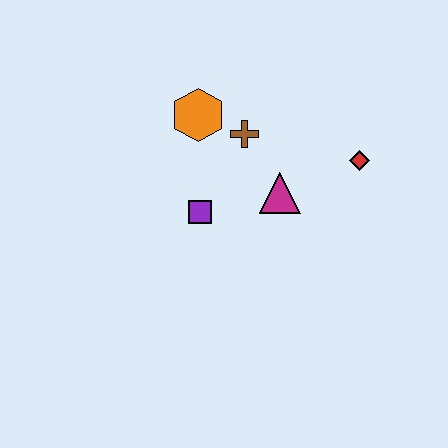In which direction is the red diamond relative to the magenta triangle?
The red diamond is to the right of the magenta triangle.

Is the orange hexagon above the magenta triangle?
Yes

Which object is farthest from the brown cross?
The red diamond is farthest from the brown cross.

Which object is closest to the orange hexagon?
The brown cross is closest to the orange hexagon.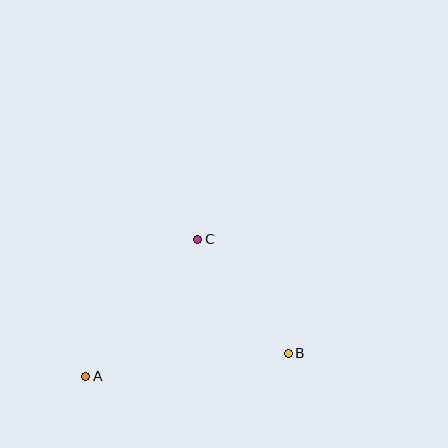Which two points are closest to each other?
Points B and C are closest to each other.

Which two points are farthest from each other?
Points A and B are farthest from each other.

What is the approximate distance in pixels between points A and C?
The distance between A and C is approximately 177 pixels.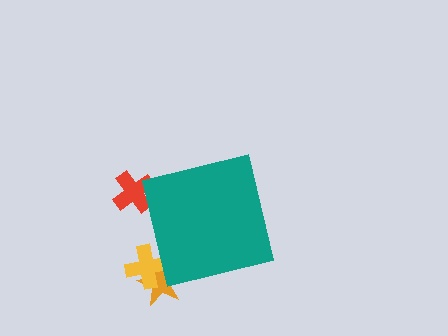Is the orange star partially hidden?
Yes, the orange star is partially hidden behind the teal square.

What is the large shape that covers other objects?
A teal square.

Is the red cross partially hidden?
Yes, the red cross is partially hidden behind the teal square.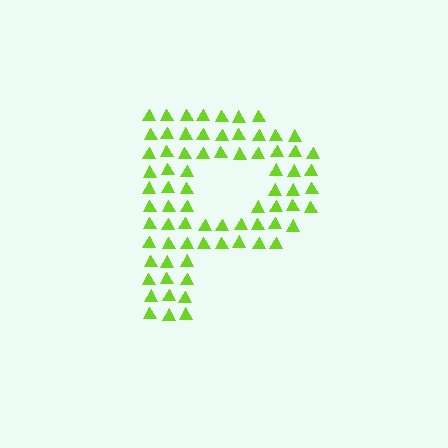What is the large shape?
The large shape is the letter P.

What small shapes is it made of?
It is made of small triangles.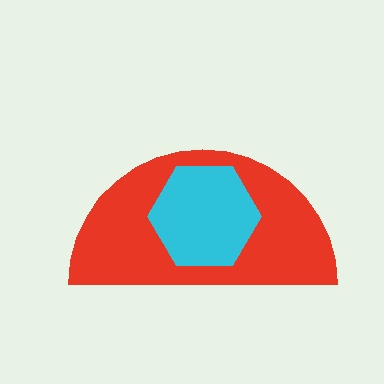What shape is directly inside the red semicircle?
The cyan hexagon.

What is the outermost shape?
The red semicircle.